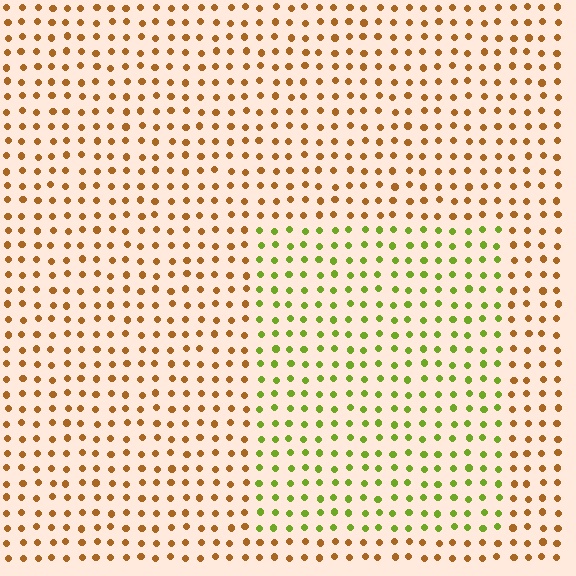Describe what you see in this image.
The image is filled with small brown elements in a uniform arrangement. A rectangle-shaped region is visible where the elements are tinted to a slightly different hue, forming a subtle color boundary.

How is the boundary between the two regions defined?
The boundary is defined purely by a slight shift in hue (about 57 degrees). Spacing, size, and orientation are identical on both sides.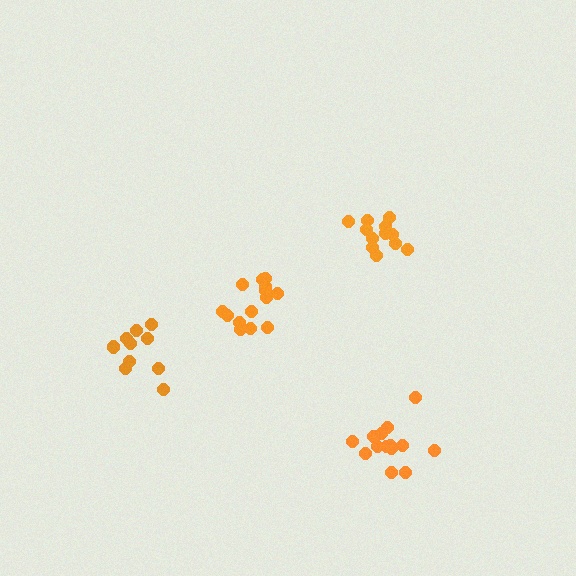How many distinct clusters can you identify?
There are 4 distinct clusters.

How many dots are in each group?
Group 1: 11 dots, Group 2: 14 dots, Group 3: 12 dots, Group 4: 15 dots (52 total).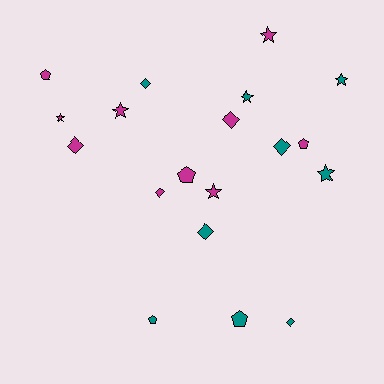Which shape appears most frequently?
Diamond, with 7 objects.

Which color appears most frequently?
Magenta, with 10 objects.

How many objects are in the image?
There are 19 objects.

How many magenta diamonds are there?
There are 3 magenta diamonds.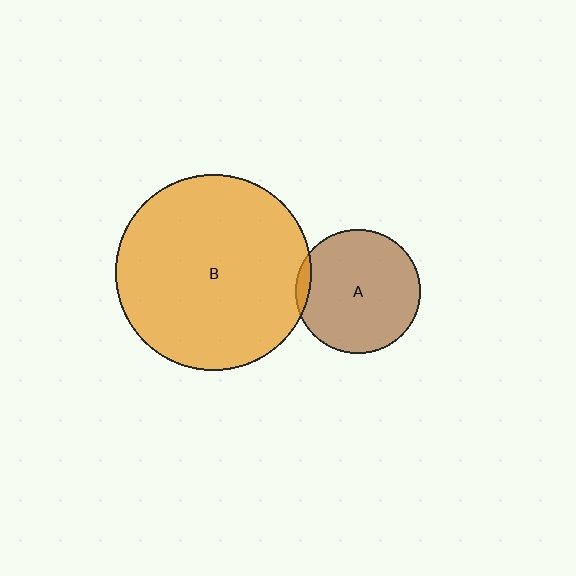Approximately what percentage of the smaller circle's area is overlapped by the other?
Approximately 5%.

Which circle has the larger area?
Circle B (orange).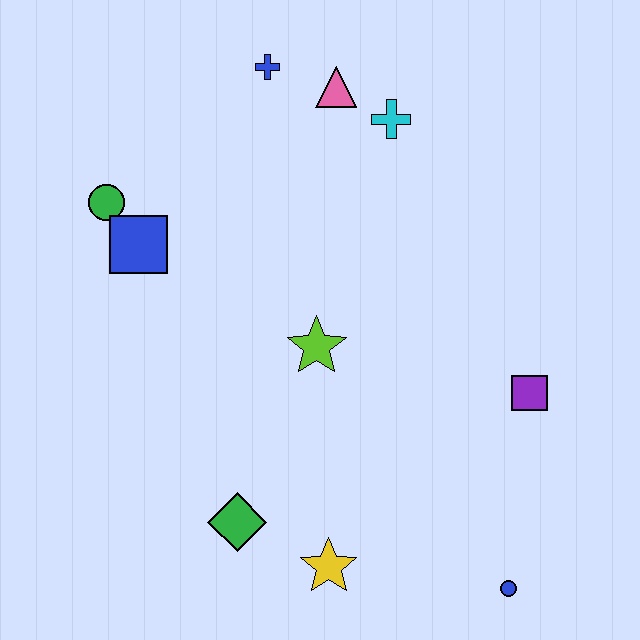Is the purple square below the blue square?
Yes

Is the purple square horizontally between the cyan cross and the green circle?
No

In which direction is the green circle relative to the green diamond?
The green circle is above the green diamond.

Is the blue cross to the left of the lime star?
Yes